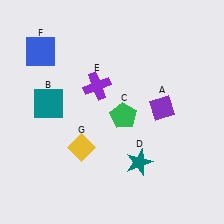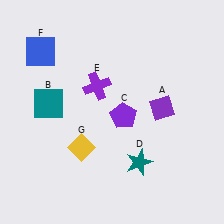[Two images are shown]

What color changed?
The pentagon (C) changed from green in Image 1 to purple in Image 2.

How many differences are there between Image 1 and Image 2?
There is 1 difference between the two images.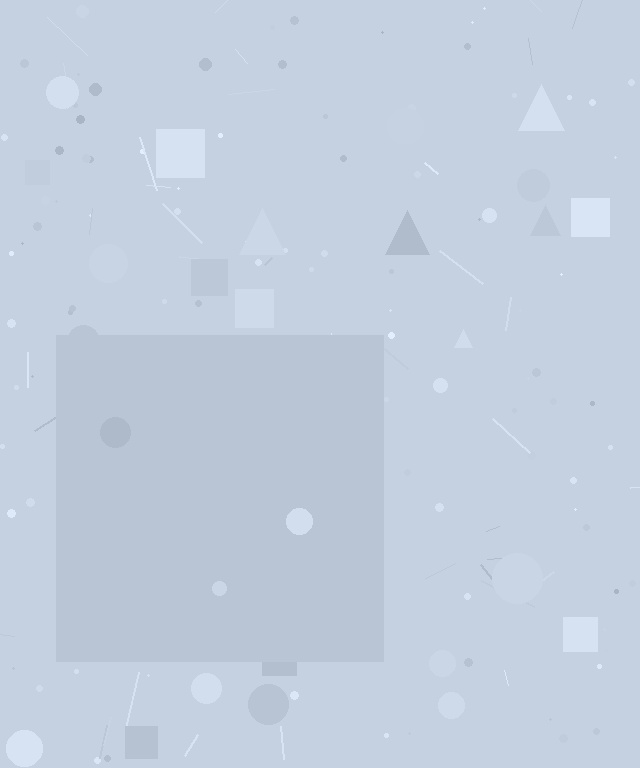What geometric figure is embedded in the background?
A square is embedded in the background.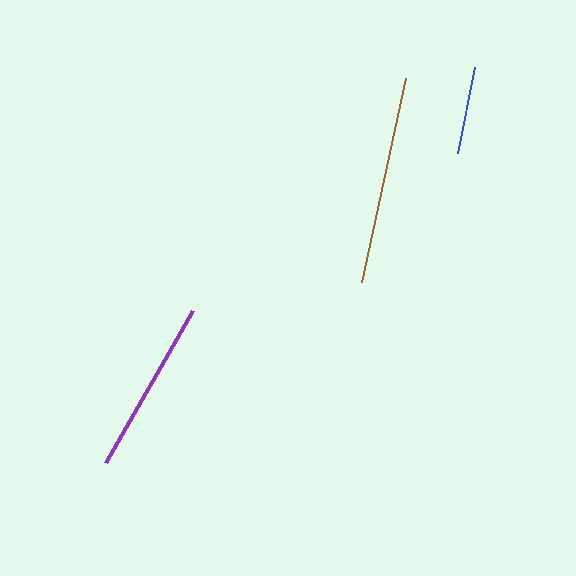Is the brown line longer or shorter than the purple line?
The brown line is longer than the purple line.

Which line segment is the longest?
The brown line is the longest at approximately 209 pixels.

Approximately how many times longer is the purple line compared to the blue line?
The purple line is approximately 2.0 times the length of the blue line.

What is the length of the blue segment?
The blue segment is approximately 87 pixels long.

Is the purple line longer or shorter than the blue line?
The purple line is longer than the blue line.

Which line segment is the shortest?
The blue line is the shortest at approximately 87 pixels.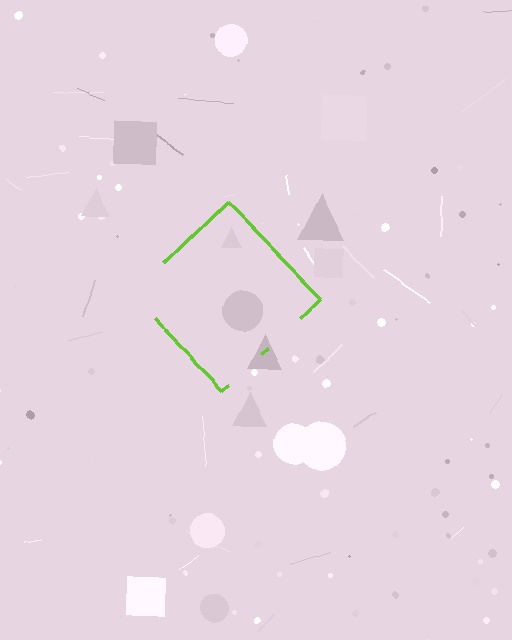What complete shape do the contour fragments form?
The contour fragments form a diamond.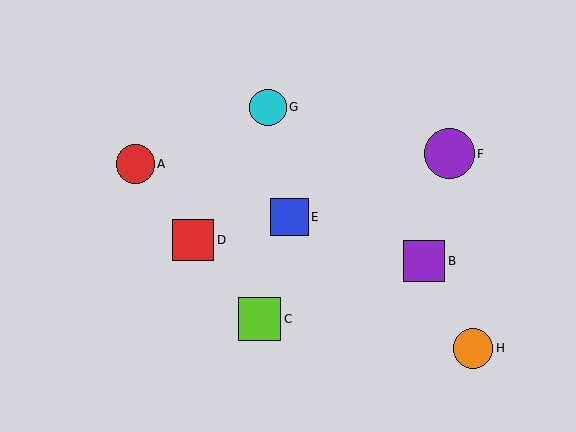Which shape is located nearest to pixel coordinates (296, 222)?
The blue square (labeled E) at (290, 217) is nearest to that location.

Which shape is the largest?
The purple circle (labeled F) is the largest.